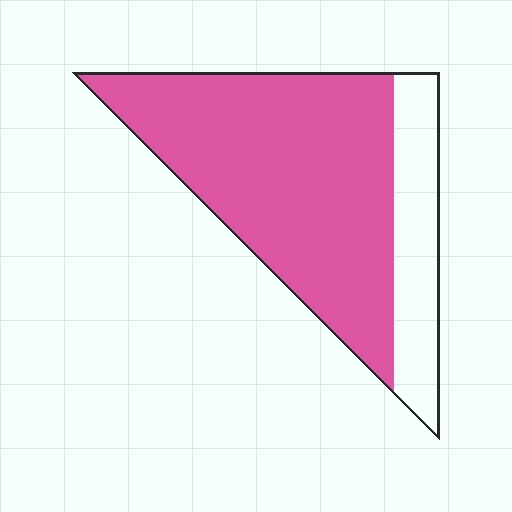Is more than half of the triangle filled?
Yes.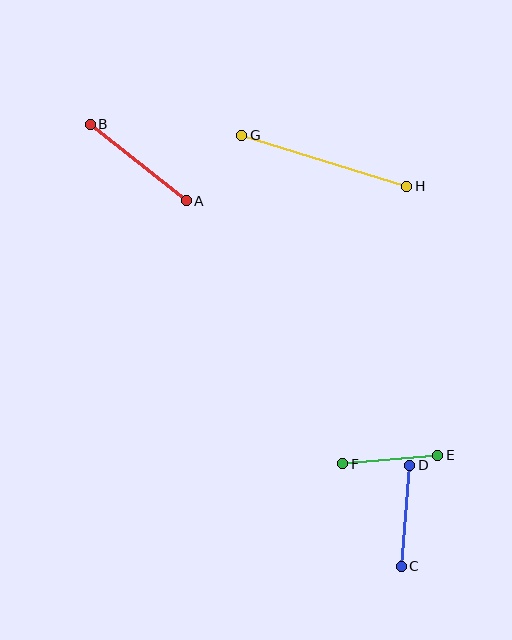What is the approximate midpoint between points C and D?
The midpoint is at approximately (406, 516) pixels.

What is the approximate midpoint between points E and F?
The midpoint is at approximately (390, 459) pixels.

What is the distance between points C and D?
The distance is approximately 101 pixels.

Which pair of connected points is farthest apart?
Points G and H are farthest apart.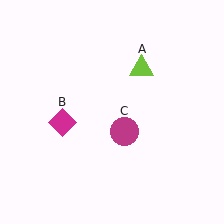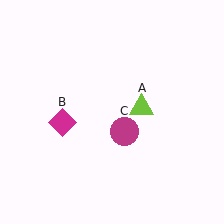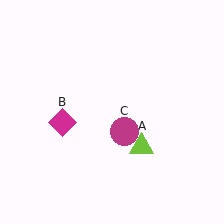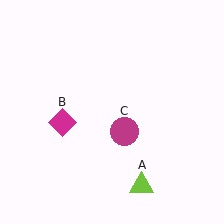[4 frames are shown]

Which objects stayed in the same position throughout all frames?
Magenta diamond (object B) and magenta circle (object C) remained stationary.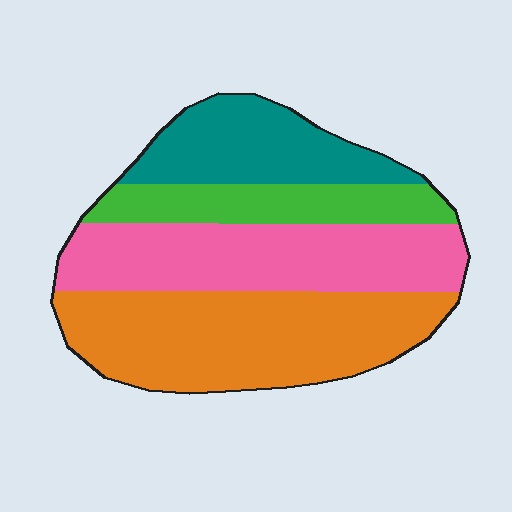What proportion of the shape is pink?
Pink takes up about one third (1/3) of the shape.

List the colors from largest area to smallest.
From largest to smallest: orange, pink, teal, green.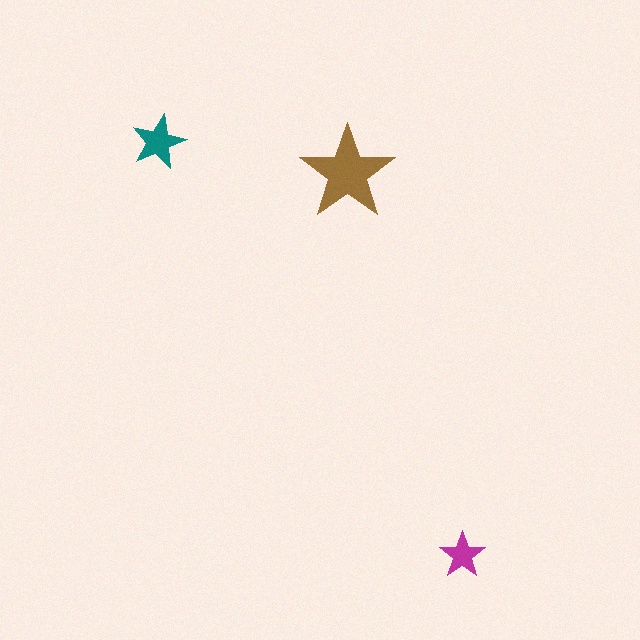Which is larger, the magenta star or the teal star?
The teal one.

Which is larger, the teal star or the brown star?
The brown one.